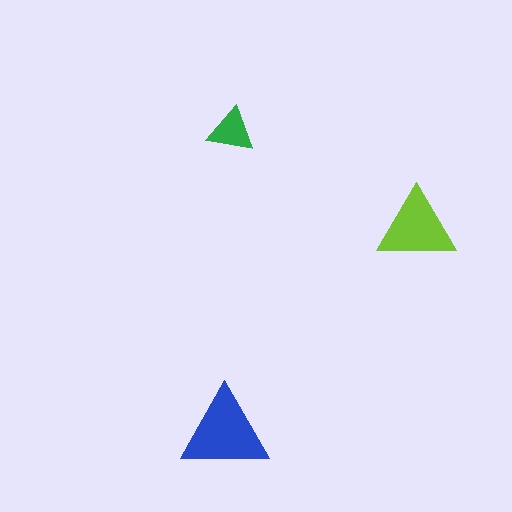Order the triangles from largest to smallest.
the blue one, the lime one, the green one.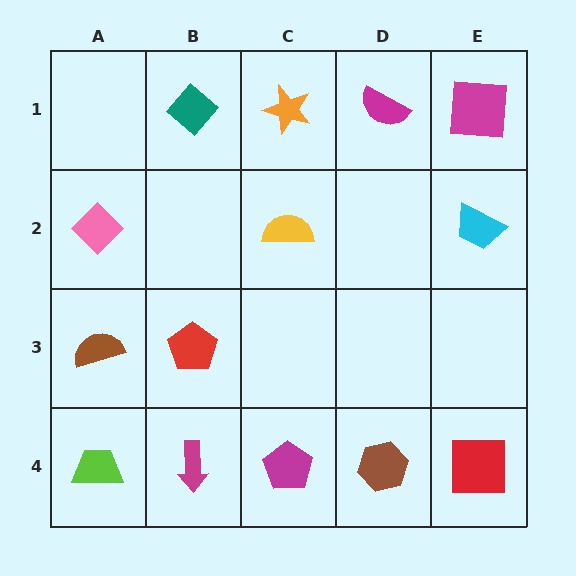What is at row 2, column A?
A pink diamond.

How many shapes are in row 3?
2 shapes.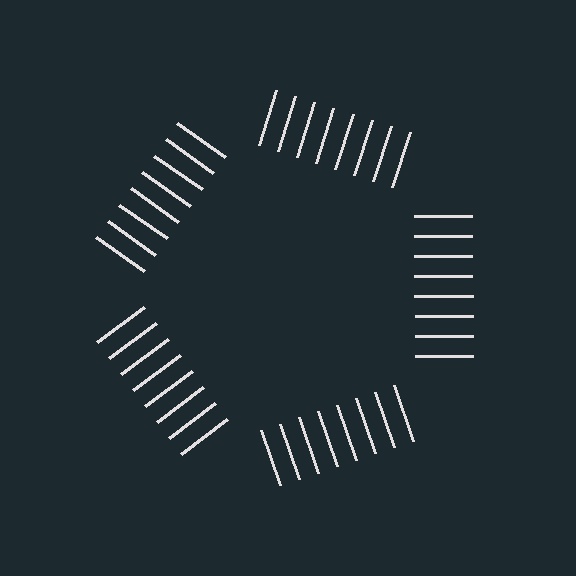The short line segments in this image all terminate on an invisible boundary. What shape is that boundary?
An illusory pentagon — the line segments terminate on its edges but no continuous stroke is drawn.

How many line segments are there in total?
40 — 8 along each of the 5 edges.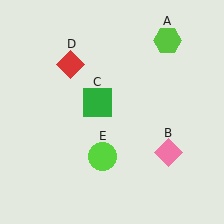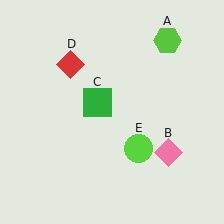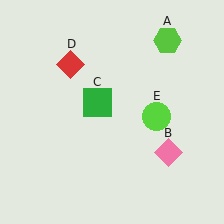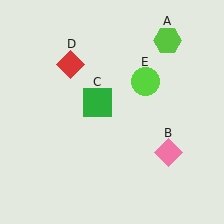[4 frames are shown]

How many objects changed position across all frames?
1 object changed position: lime circle (object E).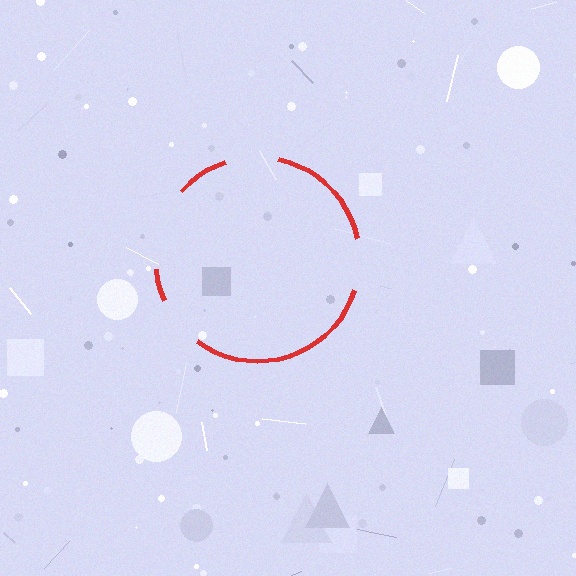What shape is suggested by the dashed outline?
The dashed outline suggests a circle.